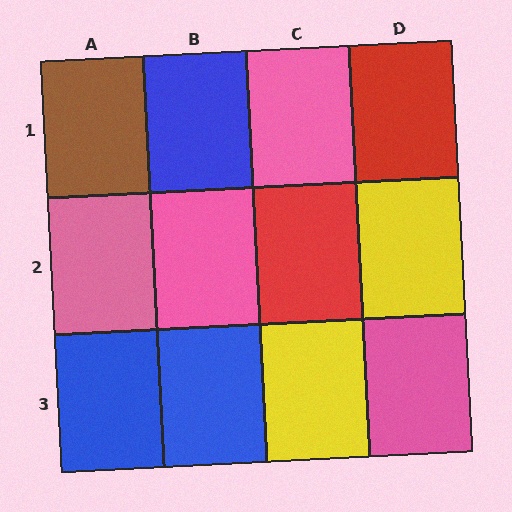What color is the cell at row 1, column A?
Brown.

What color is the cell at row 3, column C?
Yellow.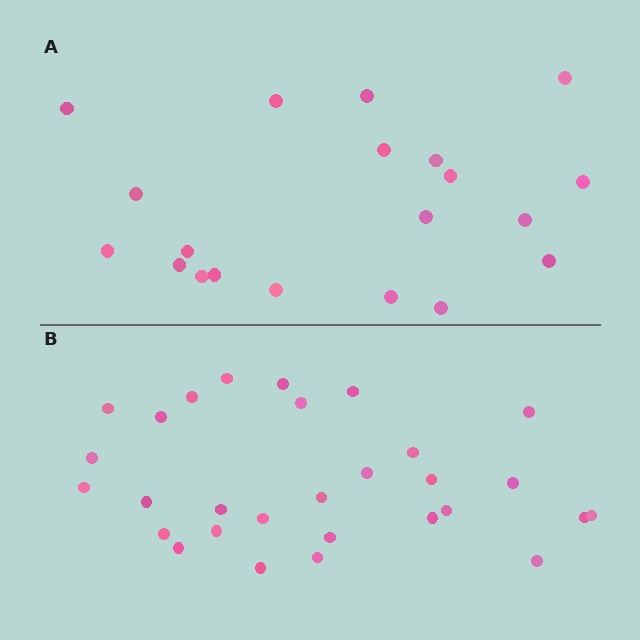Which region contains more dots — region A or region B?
Region B (the bottom region) has more dots.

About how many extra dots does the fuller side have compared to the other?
Region B has roughly 8 or so more dots than region A.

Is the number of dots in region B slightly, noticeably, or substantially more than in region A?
Region B has substantially more. The ratio is roughly 1.4 to 1.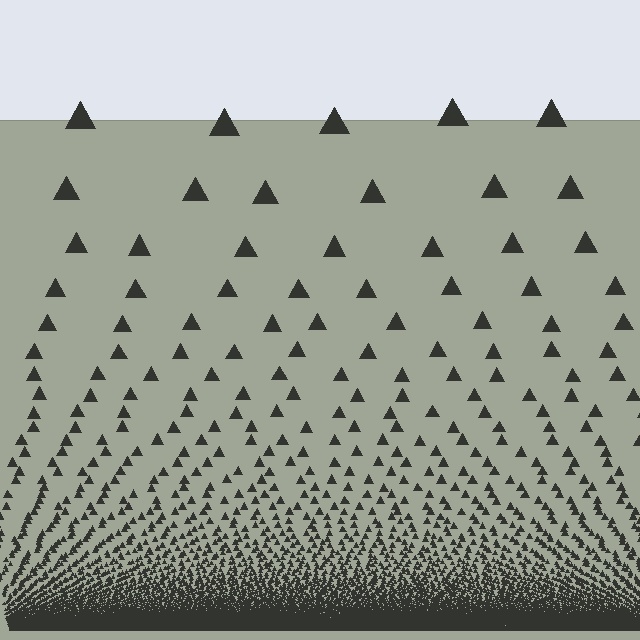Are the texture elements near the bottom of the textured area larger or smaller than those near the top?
Smaller. The gradient is inverted — elements near the bottom are smaller and denser.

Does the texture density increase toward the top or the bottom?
Density increases toward the bottom.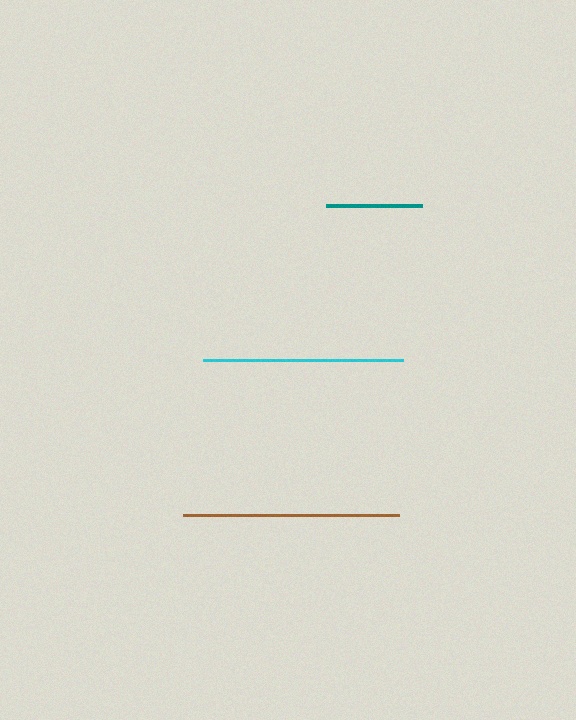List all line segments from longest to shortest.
From longest to shortest: brown, cyan, teal.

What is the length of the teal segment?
The teal segment is approximately 96 pixels long.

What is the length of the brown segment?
The brown segment is approximately 217 pixels long.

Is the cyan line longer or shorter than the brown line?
The brown line is longer than the cyan line.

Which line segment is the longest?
The brown line is the longest at approximately 217 pixels.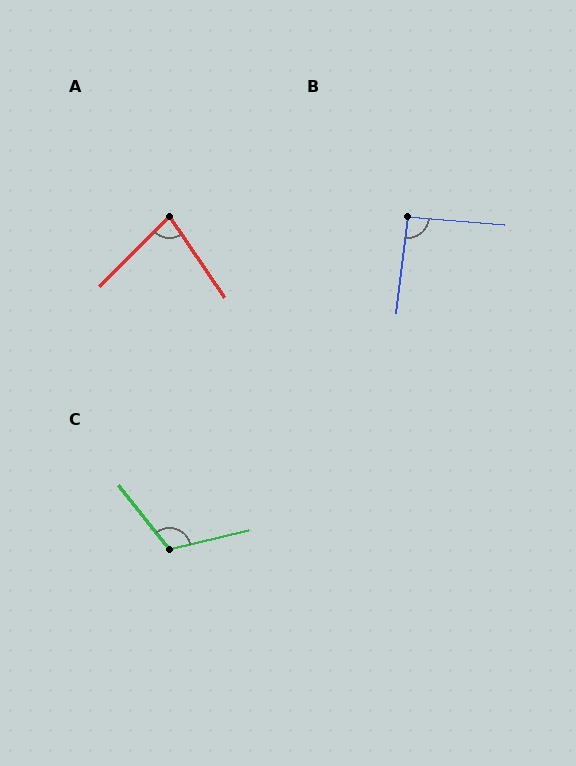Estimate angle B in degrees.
Approximately 92 degrees.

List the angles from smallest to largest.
A (79°), B (92°), C (114°).